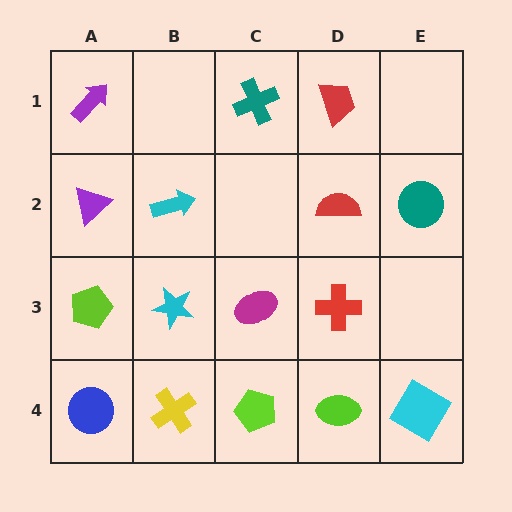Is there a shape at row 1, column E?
No, that cell is empty.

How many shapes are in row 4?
5 shapes.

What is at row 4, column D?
A lime ellipse.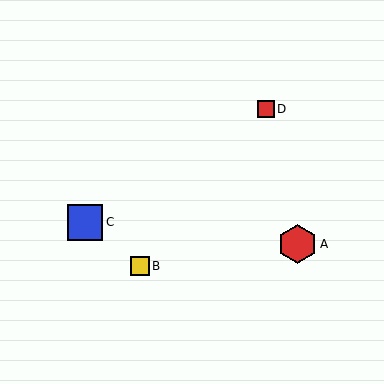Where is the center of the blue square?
The center of the blue square is at (85, 222).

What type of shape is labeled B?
Shape B is a yellow square.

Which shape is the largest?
The red hexagon (labeled A) is the largest.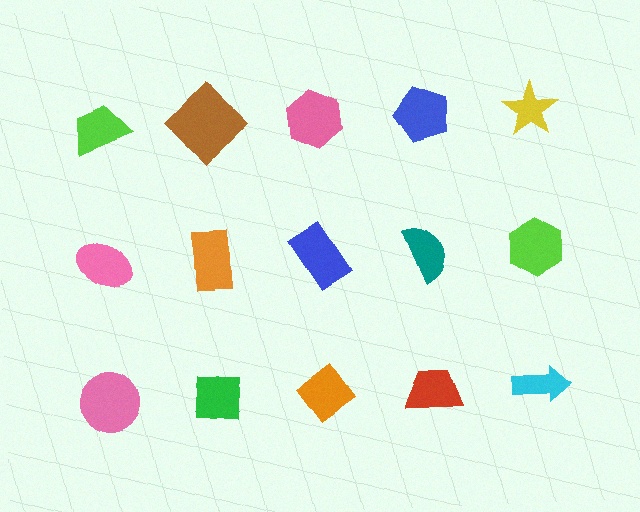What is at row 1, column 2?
A brown diamond.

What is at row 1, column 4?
A blue pentagon.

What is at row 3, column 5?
A cyan arrow.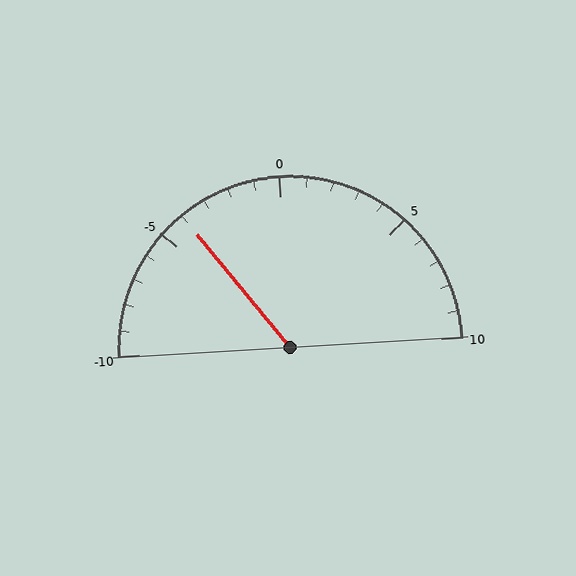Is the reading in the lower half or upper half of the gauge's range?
The reading is in the lower half of the range (-10 to 10).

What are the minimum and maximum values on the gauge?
The gauge ranges from -10 to 10.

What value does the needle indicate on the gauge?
The needle indicates approximately -4.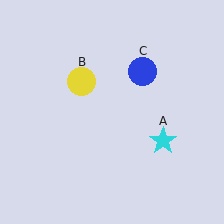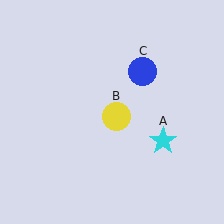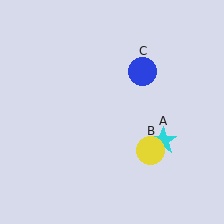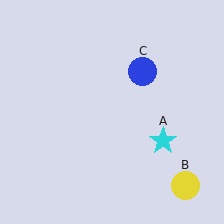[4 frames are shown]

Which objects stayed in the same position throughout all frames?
Cyan star (object A) and blue circle (object C) remained stationary.